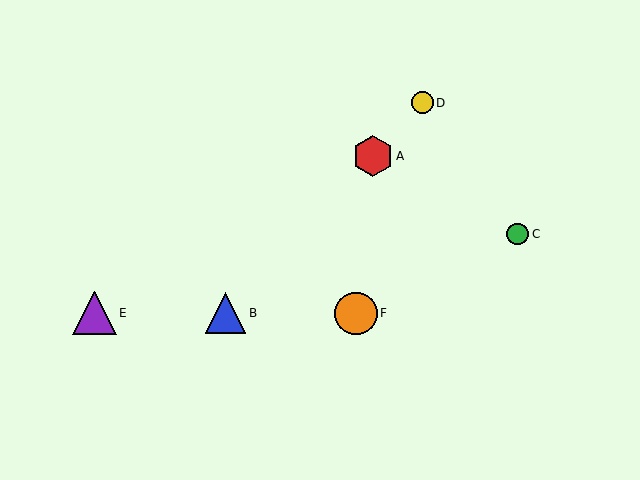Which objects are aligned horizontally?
Objects B, E, F are aligned horizontally.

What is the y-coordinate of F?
Object F is at y≈313.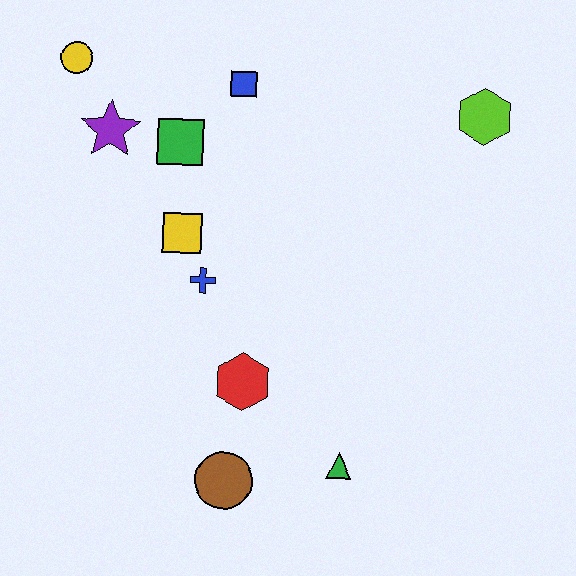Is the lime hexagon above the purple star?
Yes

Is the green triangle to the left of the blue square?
No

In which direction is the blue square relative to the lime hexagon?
The blue square is to the left of the lime hexagon.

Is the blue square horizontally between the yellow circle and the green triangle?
Yes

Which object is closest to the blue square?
The green square is closest to the blue square.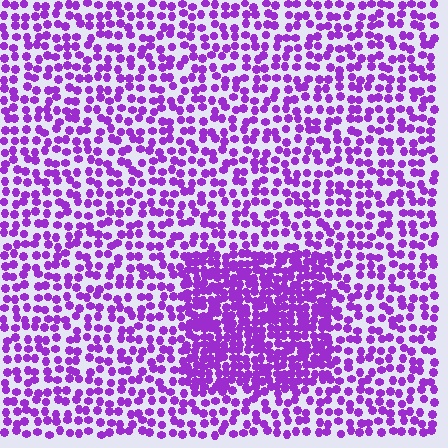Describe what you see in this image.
The image contains small purple elements arranged at two different densities. A rectangle-shaped region is visible where the elements are more densely packed than the surrounding area.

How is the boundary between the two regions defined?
The boundary is defined by a change in element density (approximately 2.0x ratio). All elements are the same color, size, and shape.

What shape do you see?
I see a rectangle.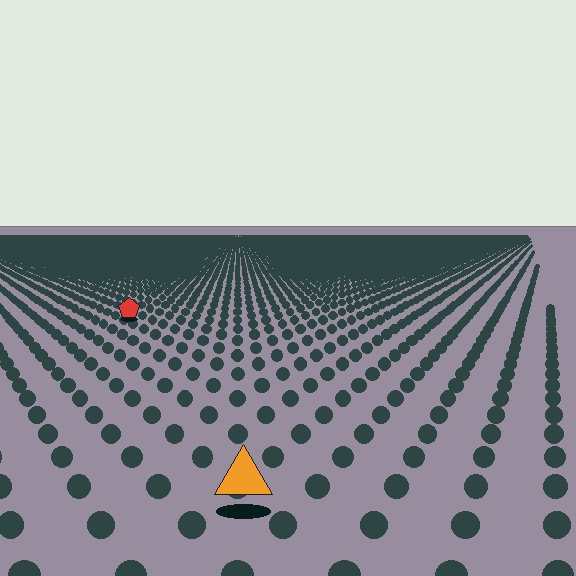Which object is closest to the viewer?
The orange triangle is closest. The texture marks near it are larger and more spread out.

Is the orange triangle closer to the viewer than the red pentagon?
Yes. The orange triangle is closer — you can tell from the texture gradient: the ground texture is coarser near it.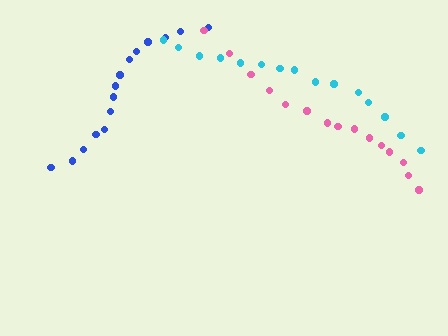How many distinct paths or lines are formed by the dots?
There are 3 distinct paths.